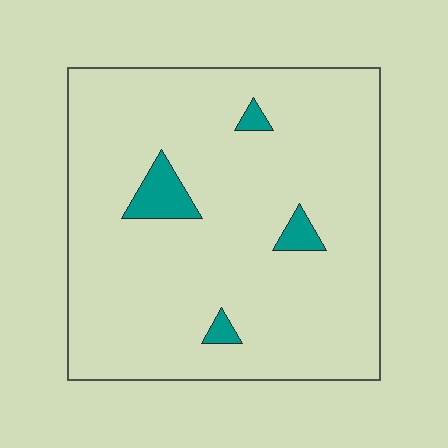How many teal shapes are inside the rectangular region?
4.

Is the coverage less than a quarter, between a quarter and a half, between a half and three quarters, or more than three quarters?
Less than a quarter.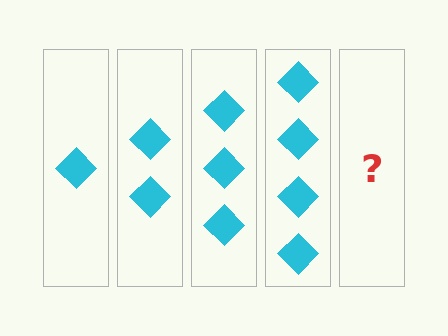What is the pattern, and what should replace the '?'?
The pattern is that each step adds one more diamond. The '?' should be 5 diamonds.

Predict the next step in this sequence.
The next step is 5 diamonds.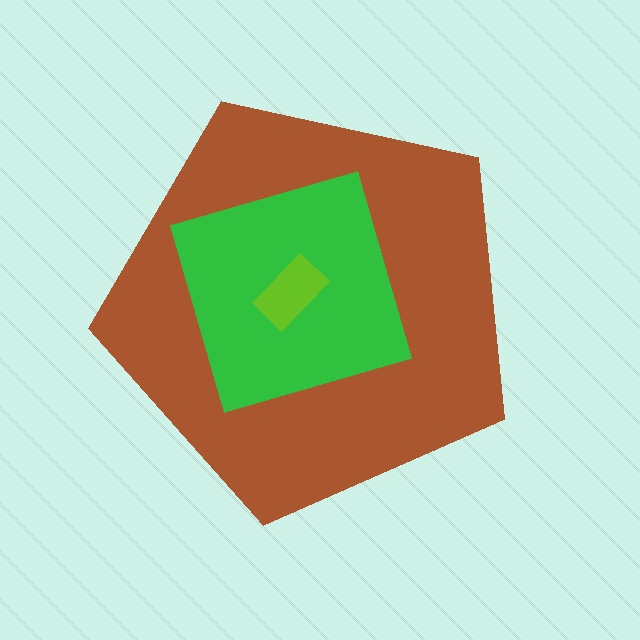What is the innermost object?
The lime rectangle.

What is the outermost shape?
The brown pentagon.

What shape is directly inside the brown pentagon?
The green diamond.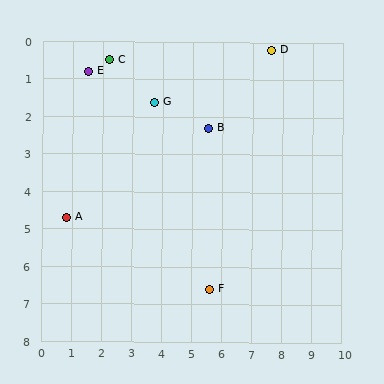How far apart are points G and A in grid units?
Points G and A are about 4.2 grid units apart.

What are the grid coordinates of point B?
Point B is at approximately (5.5, 2.3).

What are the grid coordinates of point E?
Point E is at approximately (1.5, 0.8).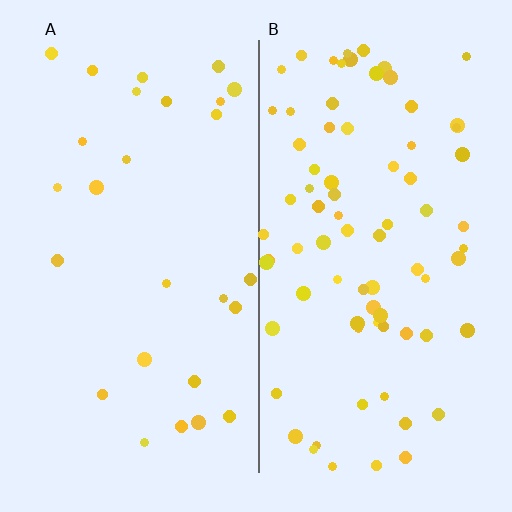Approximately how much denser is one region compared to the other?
Approximately 2.9× — region B over region A.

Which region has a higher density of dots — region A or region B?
B (the right).